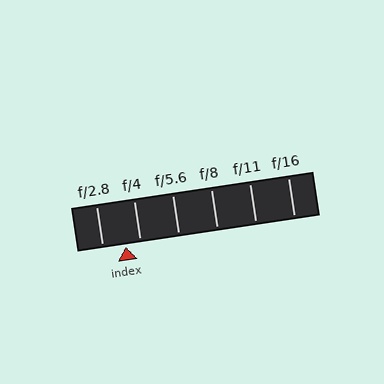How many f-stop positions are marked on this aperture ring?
There are 6 f-stop positions marked.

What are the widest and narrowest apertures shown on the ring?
The widest aperture shown is f/2.8 and the narrowest is f/16.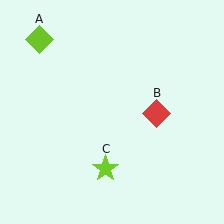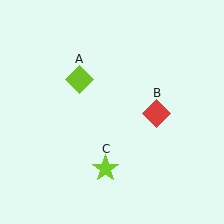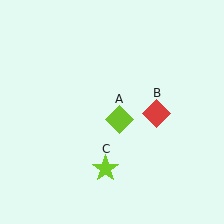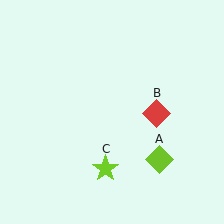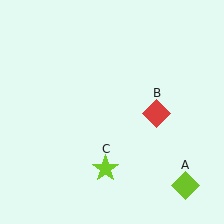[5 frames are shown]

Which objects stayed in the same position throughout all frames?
Red diamond (object B) and lime star (object C) remained stationary.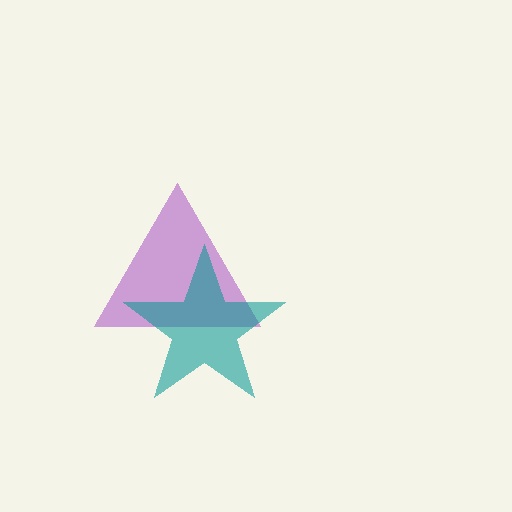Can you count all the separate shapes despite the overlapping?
Yes, there are 2 separate shapes.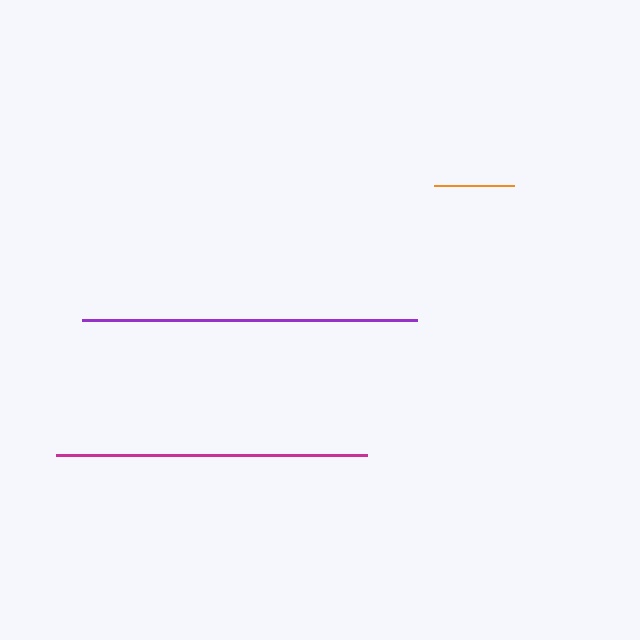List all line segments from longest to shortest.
From longest to shortest: purple, magenta, orange.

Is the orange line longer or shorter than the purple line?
The purple line is longer than the orange line.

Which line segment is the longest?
The purple line is the longest at approximately 335 pixels.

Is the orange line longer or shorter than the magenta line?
The magenta line is longer than the orange line.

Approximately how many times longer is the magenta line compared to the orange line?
The magenta line is approximately 3.9 times the length of the orange line.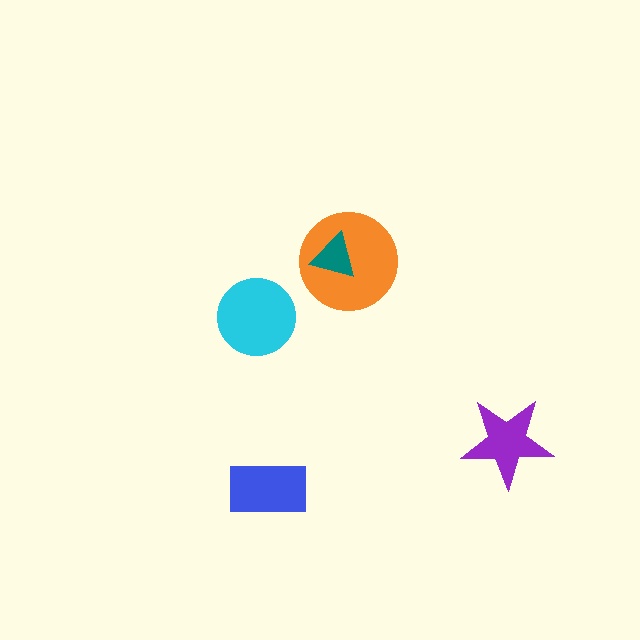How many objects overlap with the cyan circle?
0 objects overlap with the cyan circle.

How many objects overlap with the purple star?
0 objects overlap with the purple star.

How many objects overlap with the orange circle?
1 object overlaps with the orange circle.